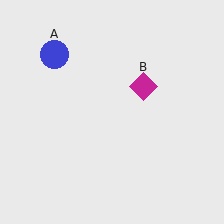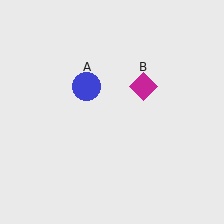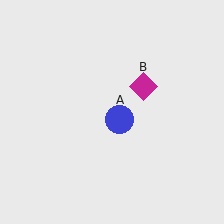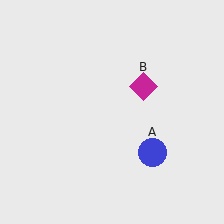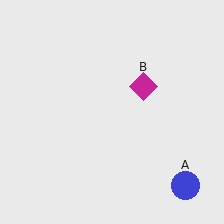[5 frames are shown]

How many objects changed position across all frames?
1 object changed position: blue circle (object A).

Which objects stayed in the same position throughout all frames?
Magenta diamond (object B) remained stationary.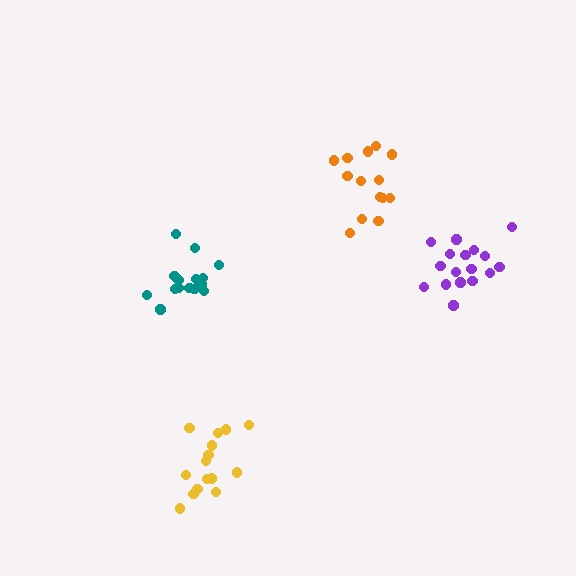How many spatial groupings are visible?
There are 4 spatial groupings.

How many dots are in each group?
Group 1: 14 dots, Group 2: 17 dots, Group 3: 15 dots, Group 4: 15 dots (61 total).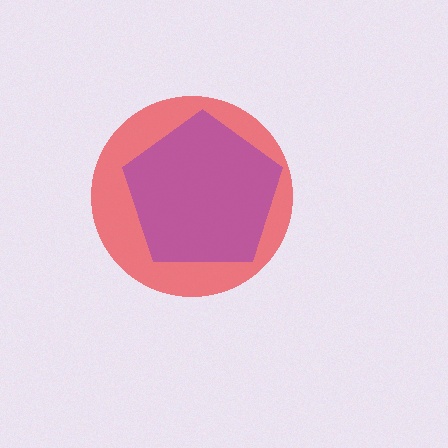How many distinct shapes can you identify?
There are 2 distinct shapes: a red circle, a purple pentagon.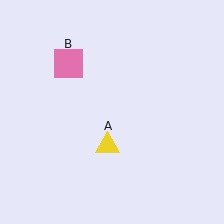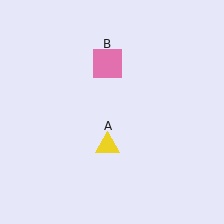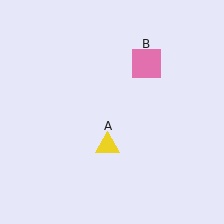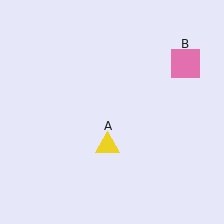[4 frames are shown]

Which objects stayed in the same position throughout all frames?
Yellow triangle (object A) remained stationary.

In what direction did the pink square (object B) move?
The pink square (object B) moved right.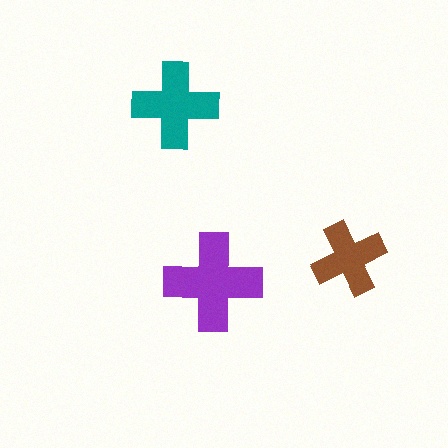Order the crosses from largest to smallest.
the purple one, the teal one, the brown one.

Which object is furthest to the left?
The teal cross is leftmost.